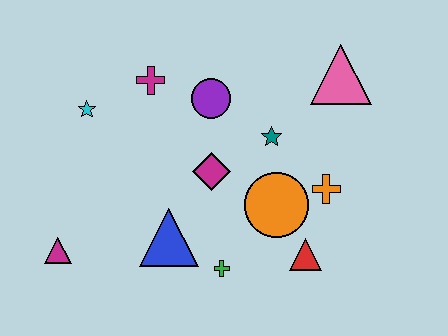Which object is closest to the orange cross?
The orange circle is closest to the orange cross.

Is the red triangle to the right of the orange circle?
Yes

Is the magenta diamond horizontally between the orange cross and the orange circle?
No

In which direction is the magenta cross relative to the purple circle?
The magenta cross is to the left of the purple circle.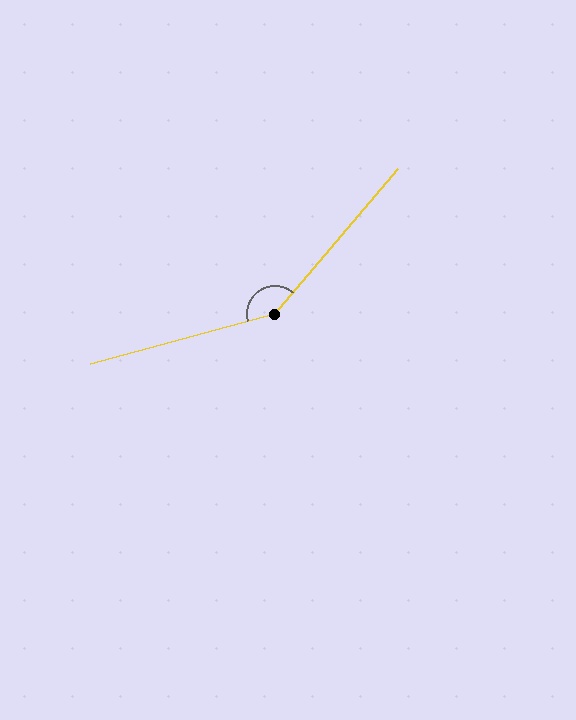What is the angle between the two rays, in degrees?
Approximately 146 degrees.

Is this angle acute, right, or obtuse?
It is obtuse.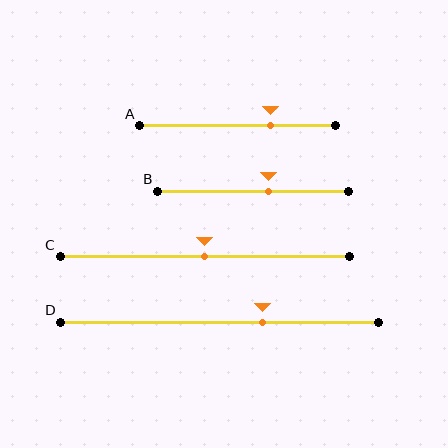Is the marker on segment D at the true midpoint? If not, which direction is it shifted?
No, the marker on segment D is shifted to the right by about 14% of the segment length.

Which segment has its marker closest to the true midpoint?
Segment C has its marker closest to the true midpoint.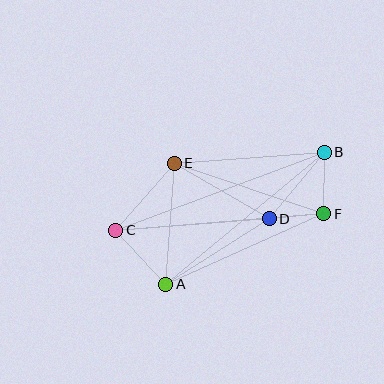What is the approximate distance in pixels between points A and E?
The distance between A and E is approximately 121 pixels.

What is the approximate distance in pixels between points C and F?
The distance between C and F is approximately 209 pixels.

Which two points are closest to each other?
Points D and F are closest to each other.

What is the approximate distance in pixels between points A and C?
The distance between A and C is approximately 74 pixels.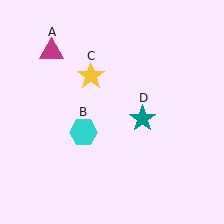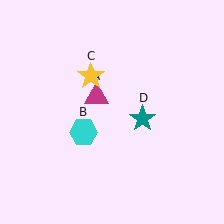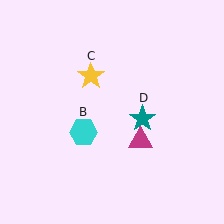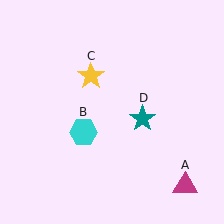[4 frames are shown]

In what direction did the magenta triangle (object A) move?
The magenta triangle (object A) moved down and to the right.